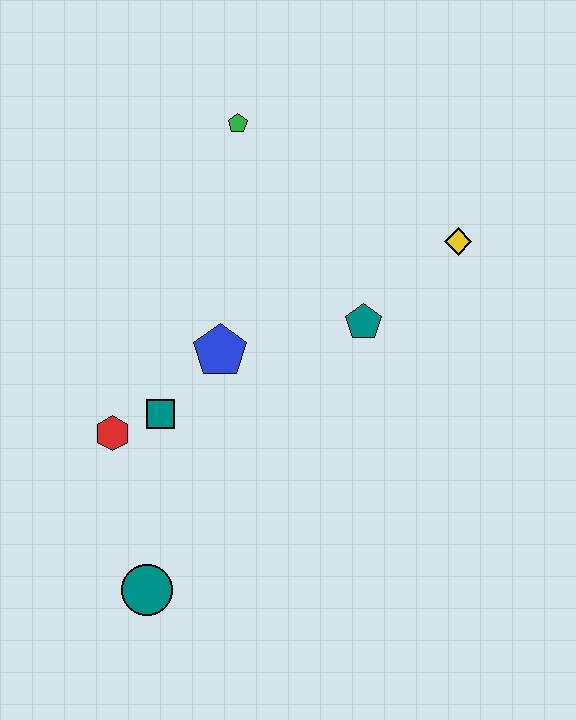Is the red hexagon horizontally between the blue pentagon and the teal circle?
No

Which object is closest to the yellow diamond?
The teal pentagon is closest to the yellow diamond.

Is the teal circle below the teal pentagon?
Yes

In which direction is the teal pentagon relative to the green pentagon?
The teal pentagon is below the green pentagon.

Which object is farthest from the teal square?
The yellow diamond is farthest from the teal square.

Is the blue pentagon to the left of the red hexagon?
No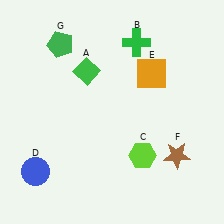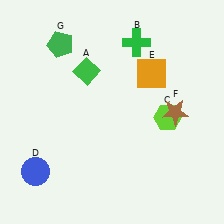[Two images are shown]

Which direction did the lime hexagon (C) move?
The lime hexagon (C) moved up.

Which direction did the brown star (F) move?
The brown star (F) moved up.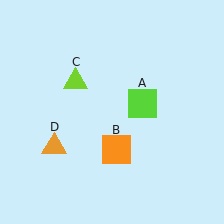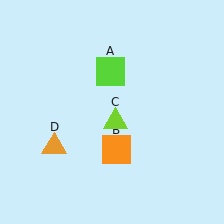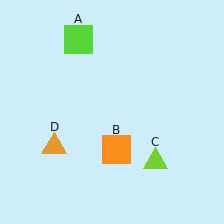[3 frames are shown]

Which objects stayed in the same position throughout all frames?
Orange square (object B) and orange triangle (object D) remained stationary.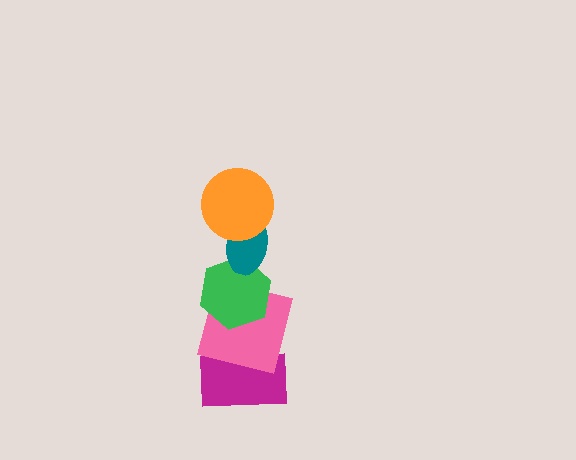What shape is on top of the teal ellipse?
The orange circle is on top of the teal ellipse.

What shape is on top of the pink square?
The green hexagon is on top of the pink square.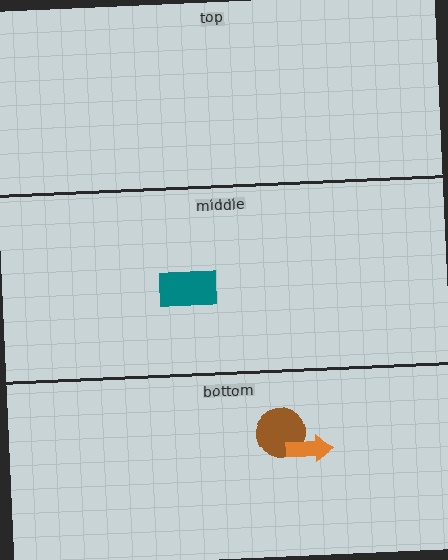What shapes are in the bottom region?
The brown circle, the orange arrow.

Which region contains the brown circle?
The bottom region.